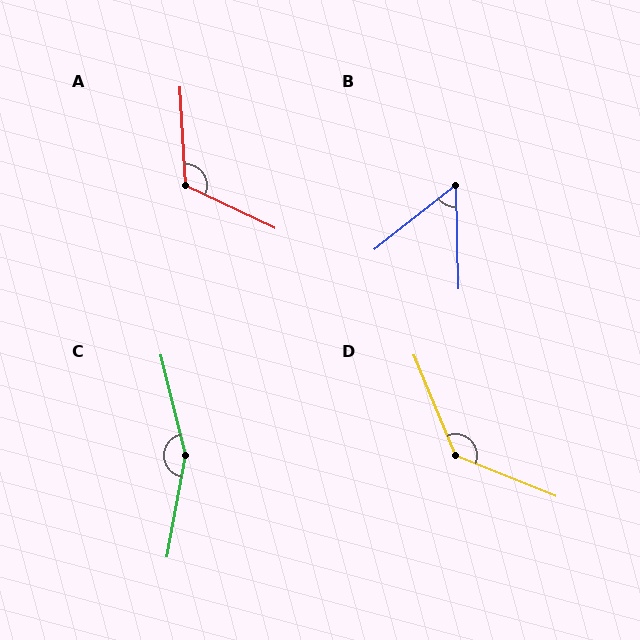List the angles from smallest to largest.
B (53°), A (119°), D (134°), C (156°).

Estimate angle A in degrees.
Approximately 119 degrees.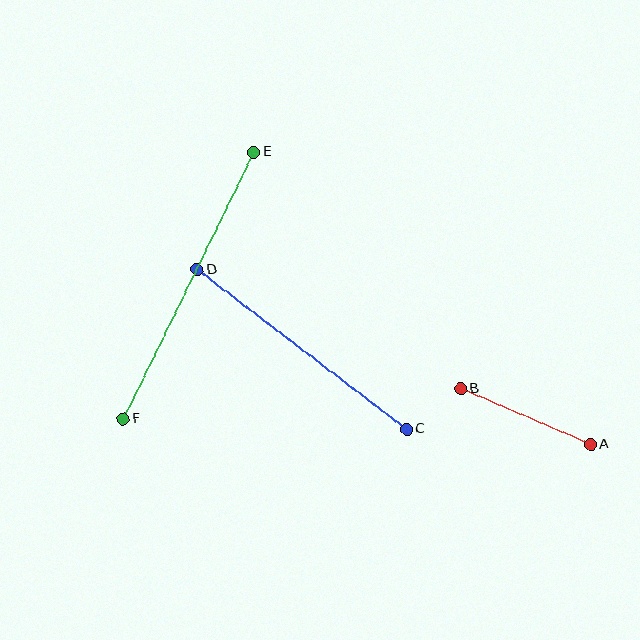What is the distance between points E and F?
The distance is approximately 297 pixels.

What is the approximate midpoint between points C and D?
The midpoint is at approximately (302, 350) pixels.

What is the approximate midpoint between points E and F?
The midpoint is at approximately (188, 285) pixels.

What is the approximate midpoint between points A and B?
The midpoint is at approximately (526, 416) pixels.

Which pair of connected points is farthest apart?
Points E and F are farthest apart.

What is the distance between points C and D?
The distance is approximately 263 pixels.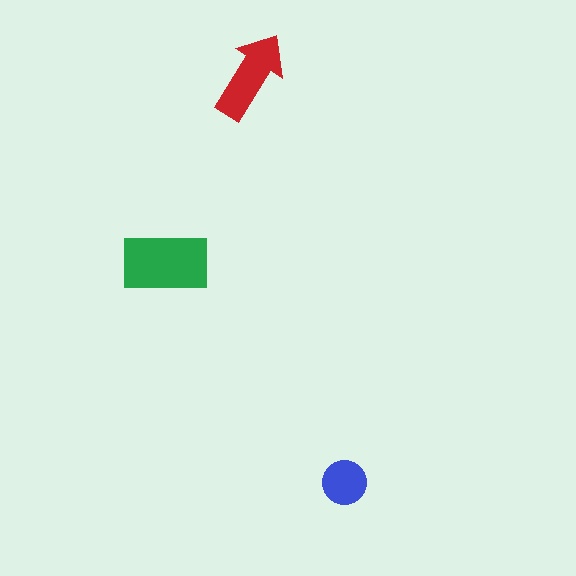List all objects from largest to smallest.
The green rectangle, the red arrow, the blue circle.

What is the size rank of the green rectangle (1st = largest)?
1st.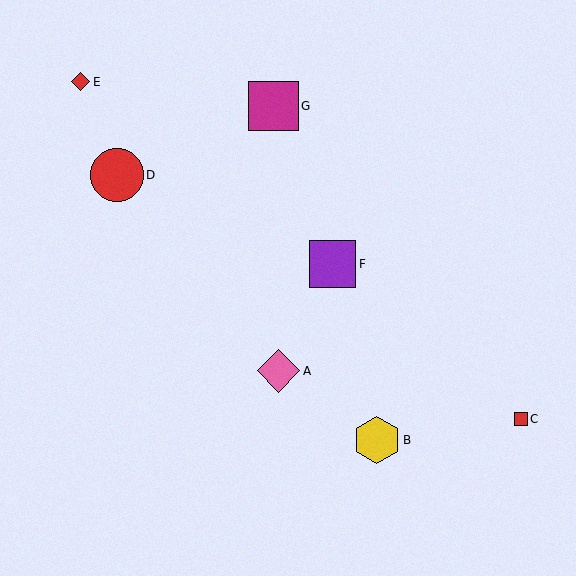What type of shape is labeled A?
Shape A is a pink diamond.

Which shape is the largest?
The red circle (labeled D) is the largest.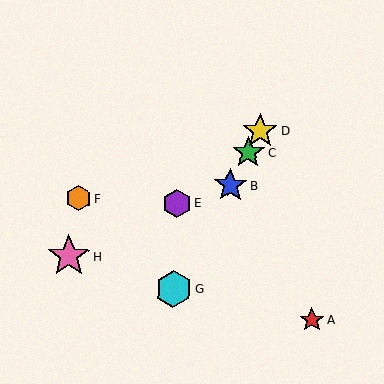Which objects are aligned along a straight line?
Objects B, C, D, G are aligned along a straight line.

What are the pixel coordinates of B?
Object B is at (230, 185).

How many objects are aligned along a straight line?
4 objects (B, C, D, G) are aligned along a straight line.